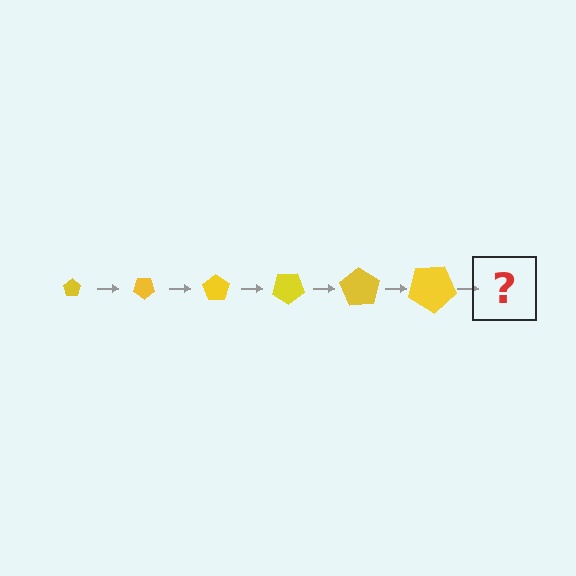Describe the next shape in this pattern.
It should be a pentagon, larger than the previous one and rotated 210 degrees from the start.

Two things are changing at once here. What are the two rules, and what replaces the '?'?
The two rules are that the pentagon grows larger each step and it rotates 35 degrees each step. The '?' should be a pentagon, larger than the previous one and rotated 210 degrees from the start.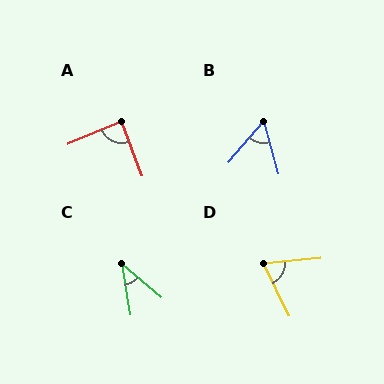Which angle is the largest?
A, at approximately 88 degrees.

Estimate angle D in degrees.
Approximately 69 degrees.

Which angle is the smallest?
C, at approximately 41 degrees.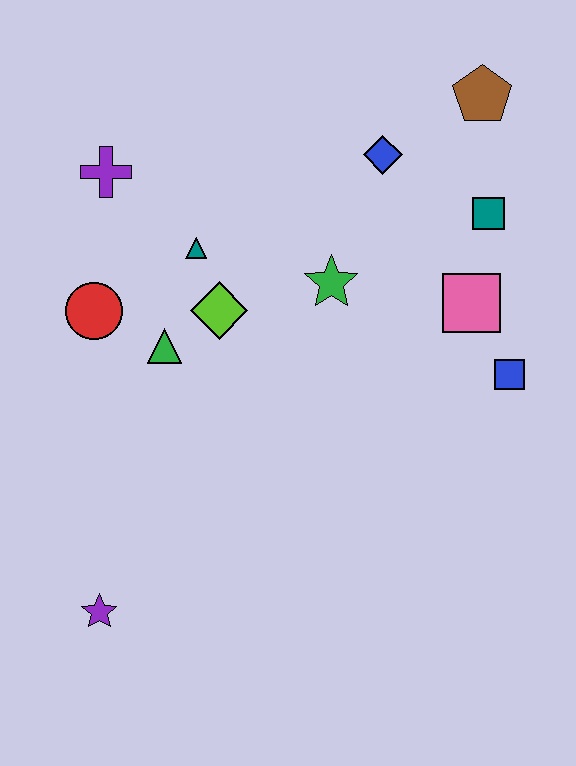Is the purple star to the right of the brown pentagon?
No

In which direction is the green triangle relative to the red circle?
The green triangle is to the right of the red circle.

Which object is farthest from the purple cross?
The blue square is farthest from the purple cross.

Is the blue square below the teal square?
Yes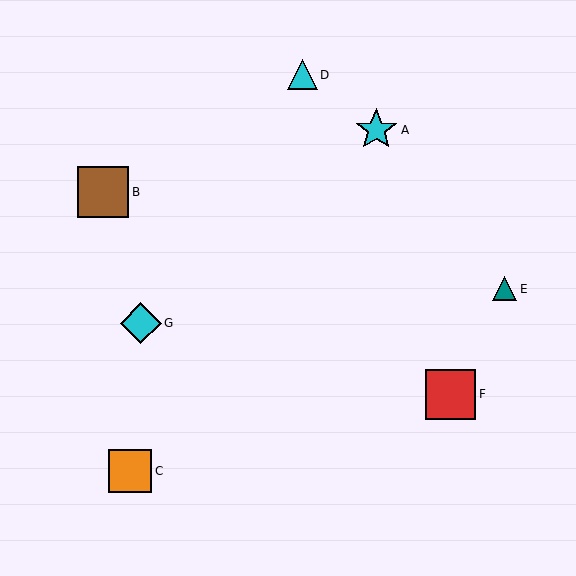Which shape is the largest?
The brown square (labeled B) is the largest.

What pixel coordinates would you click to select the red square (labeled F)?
Click at (451, 394) to select the red square F.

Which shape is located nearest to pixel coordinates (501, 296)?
The teal triangle (labeled E) at (505, 289) is nearest to that location.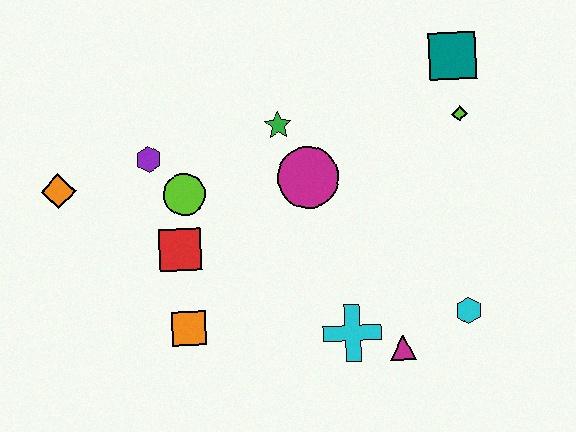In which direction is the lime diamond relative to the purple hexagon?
The lime diamond is to the right of the purple hexagon.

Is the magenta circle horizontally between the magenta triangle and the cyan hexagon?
No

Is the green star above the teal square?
No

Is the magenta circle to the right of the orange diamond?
Yes